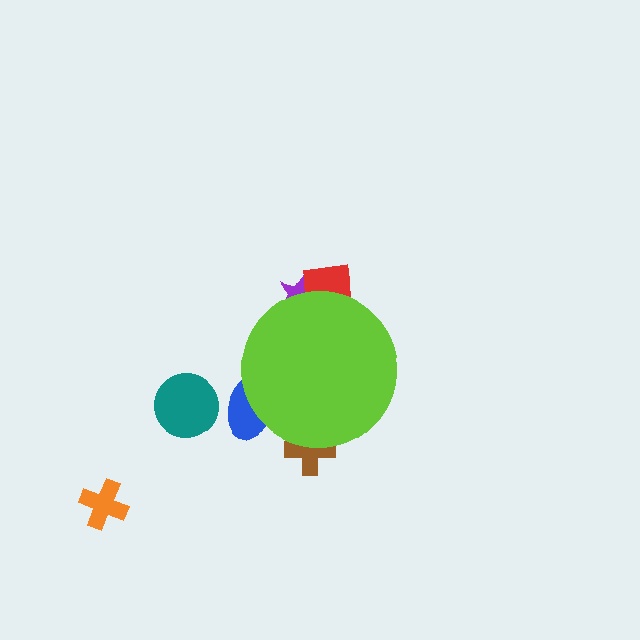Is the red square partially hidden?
Yes, the red square is partially hidden behind the lime circle.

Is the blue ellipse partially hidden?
Yes, the blue ellipse is partially hidden behind the lime circle.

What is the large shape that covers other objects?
A lime circle.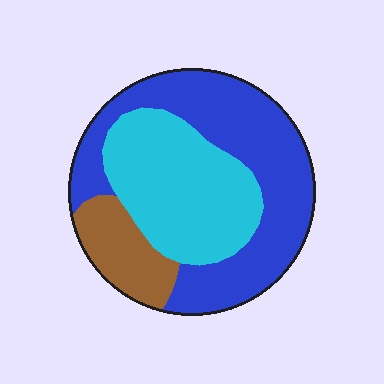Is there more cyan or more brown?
Cyan.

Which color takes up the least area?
Brown, at roughly 15%.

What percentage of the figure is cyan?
Cyan covers about 35% of the figure.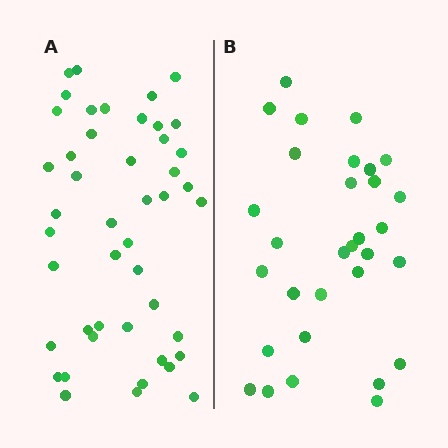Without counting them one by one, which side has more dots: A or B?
Region A (the left region) has more dots.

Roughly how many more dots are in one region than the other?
Region A has approximately 15 more dots than region B.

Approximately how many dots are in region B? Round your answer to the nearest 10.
About 30 dots. (The exact count is 31, which rounds to 30.)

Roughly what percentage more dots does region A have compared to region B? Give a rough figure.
About 50% more.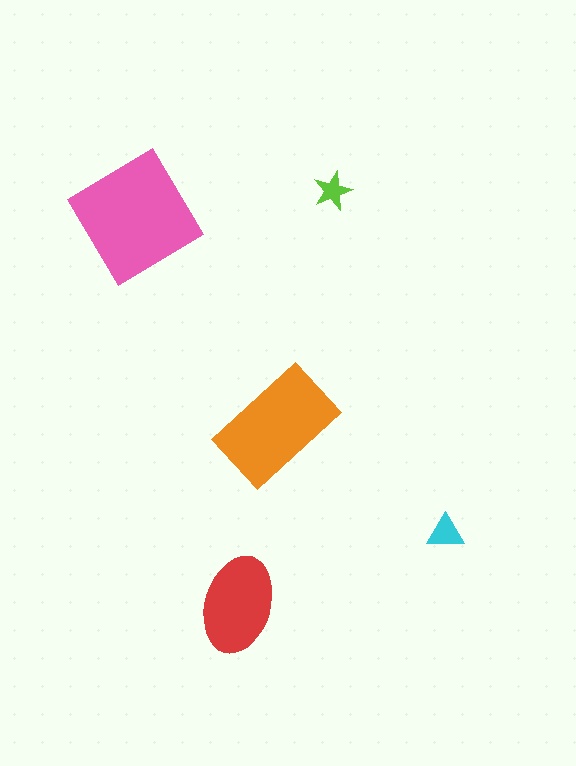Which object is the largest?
The pink diamond.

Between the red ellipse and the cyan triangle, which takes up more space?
The red ellipse.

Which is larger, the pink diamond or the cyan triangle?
The pink diamond.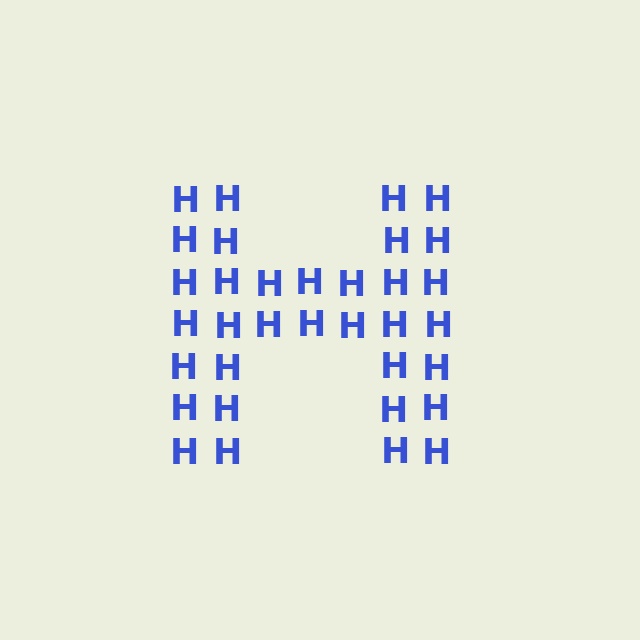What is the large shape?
The large shape is the letter H.